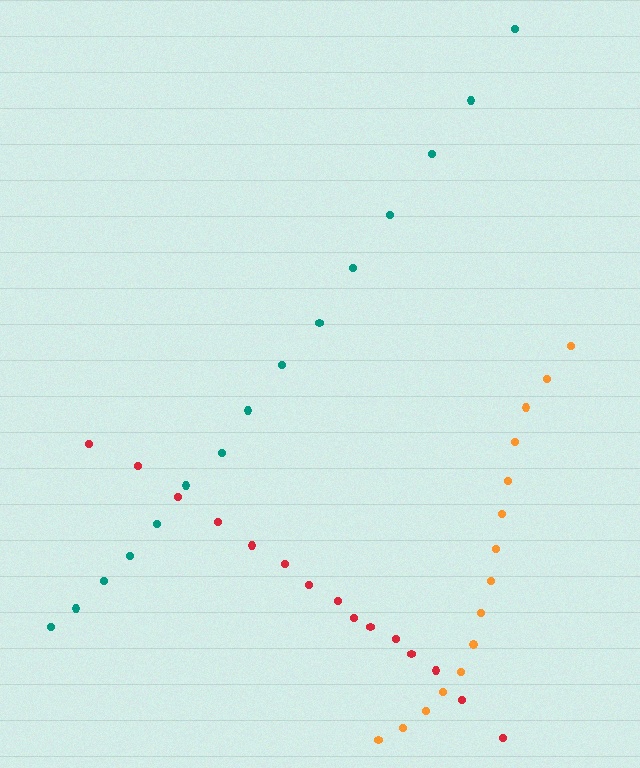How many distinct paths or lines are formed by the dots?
There are 3 distinct paths.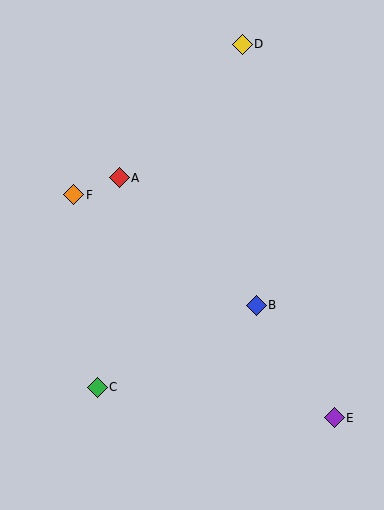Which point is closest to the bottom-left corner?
Point C is closest to the bottom-left corner.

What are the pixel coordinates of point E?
Point E is at (334, 418).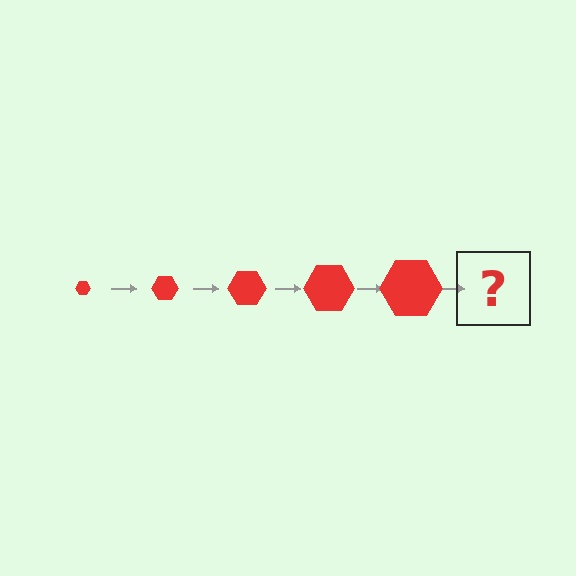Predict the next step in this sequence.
The next step is a red hexagon, larger than the previous one.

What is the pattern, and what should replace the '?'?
The pattern is that the hexagon gets progressively larger each step. The '?' should be a red hexagon, larger than the previous one.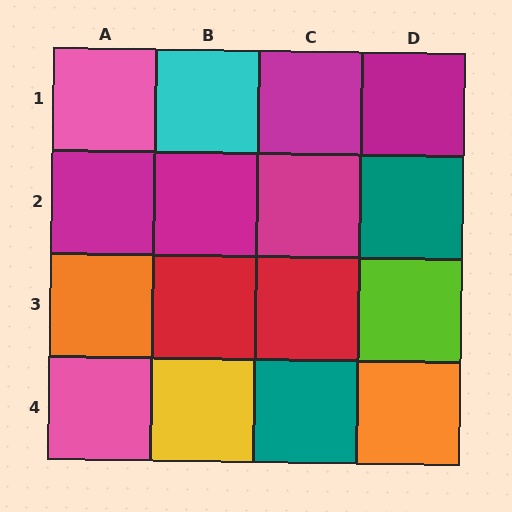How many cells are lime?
1 cell is lime.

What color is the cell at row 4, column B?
Yellow.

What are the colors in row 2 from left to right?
Magenta, magenta, magenta, teal.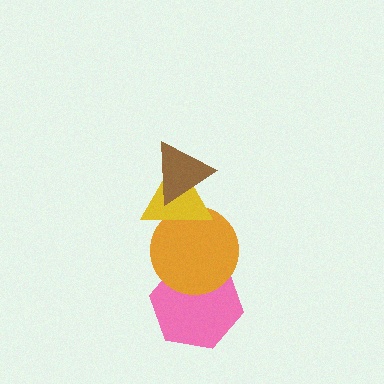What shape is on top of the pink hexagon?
The orange circle is on top of the pink hexagon.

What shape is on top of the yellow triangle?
The brown triangle is on top of the yellow triangle.